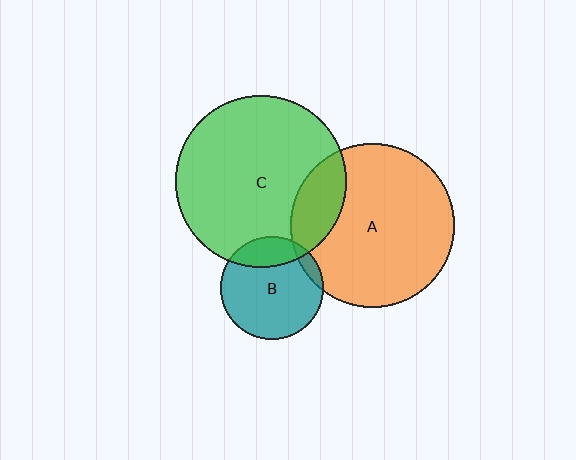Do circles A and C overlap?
Yes.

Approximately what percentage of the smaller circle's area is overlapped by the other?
Approximately 20%.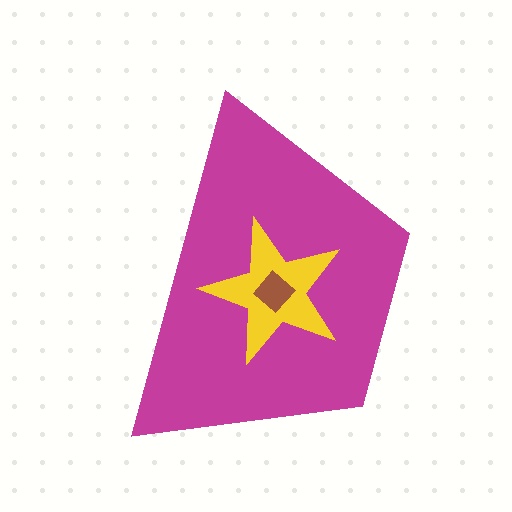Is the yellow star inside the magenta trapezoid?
Yes.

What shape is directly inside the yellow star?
The brown diamond.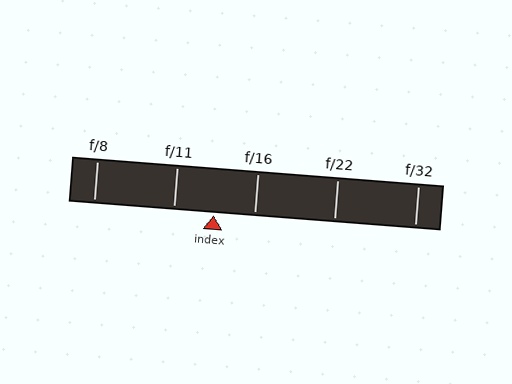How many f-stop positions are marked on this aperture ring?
There are 5 f-stop positions marked.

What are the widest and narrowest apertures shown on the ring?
The widest aperture shown is f/8 and the narrowest is f/32.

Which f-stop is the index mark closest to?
The index mark is closest to f/11.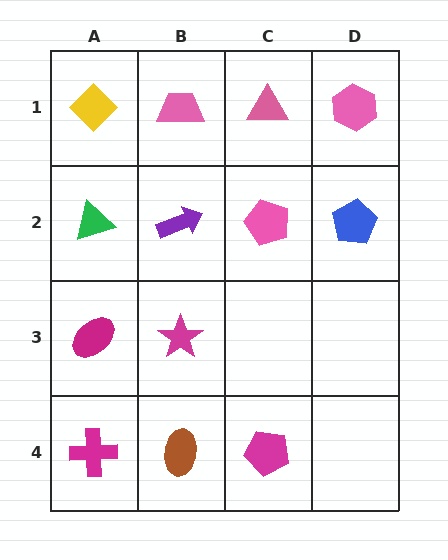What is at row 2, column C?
A pink pentagon.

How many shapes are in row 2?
4 shapes.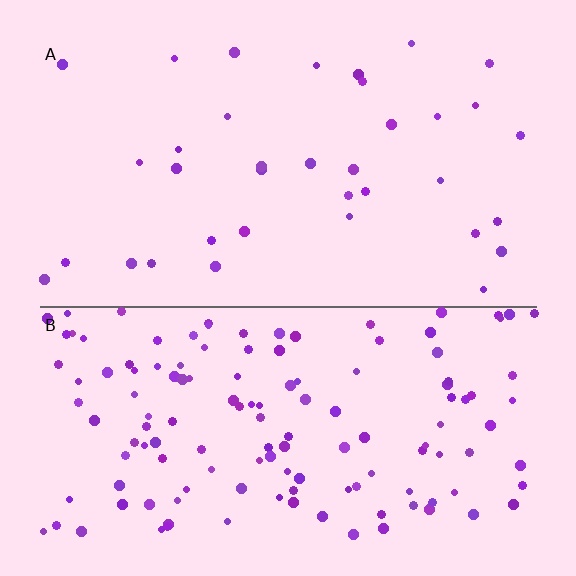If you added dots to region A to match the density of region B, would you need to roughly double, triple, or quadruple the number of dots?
Approximately quadruple.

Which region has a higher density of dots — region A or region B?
B (the bottom).